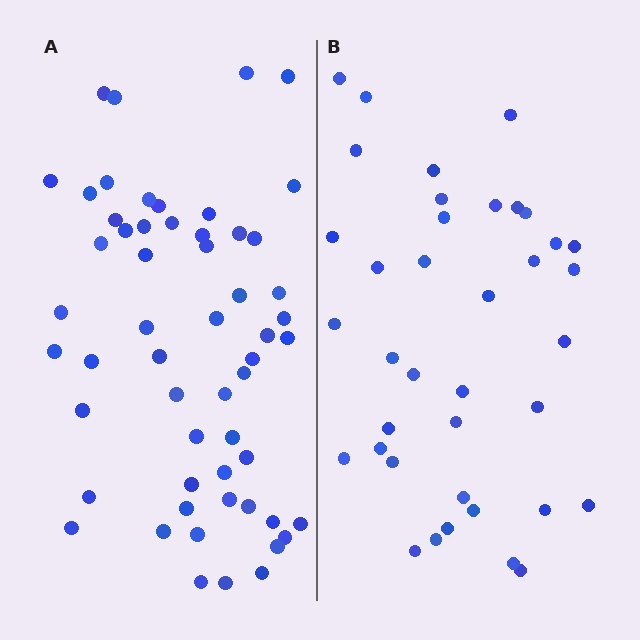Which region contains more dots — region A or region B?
Region A (the left region) has more dots.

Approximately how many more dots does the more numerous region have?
Region A has approximately 20 more dots than region B.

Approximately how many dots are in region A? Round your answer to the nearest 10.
About 60 dots. (The exact count is 56, which rounds to 60.)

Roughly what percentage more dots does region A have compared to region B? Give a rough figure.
About 45% more.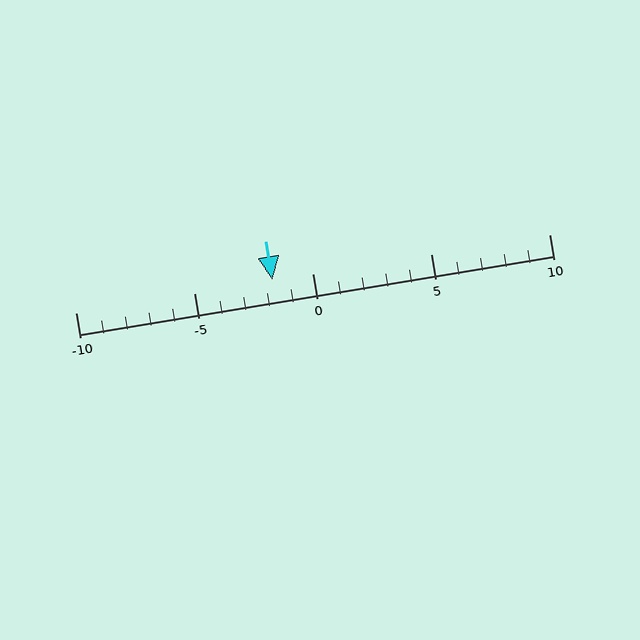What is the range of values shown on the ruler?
The ruler shows values from -10 to 10.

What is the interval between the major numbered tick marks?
The major tick marks are spaced 5 units apart.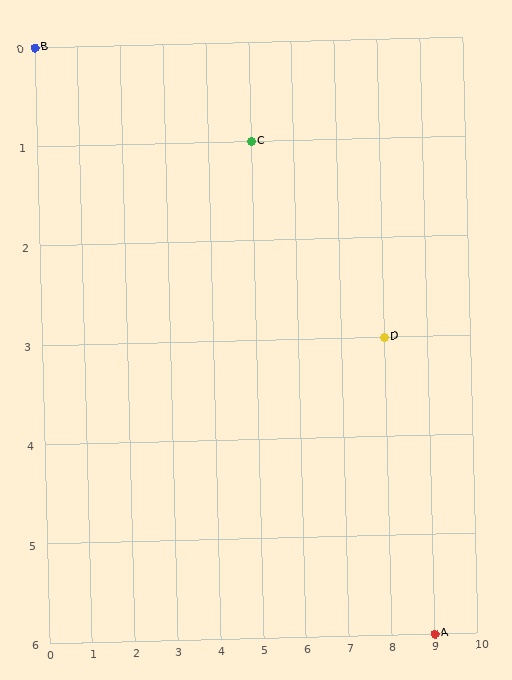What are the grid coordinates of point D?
Point D is at grid coordinates (8, 3).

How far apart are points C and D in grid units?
Points C and D are 3 columns and 2 rows apart (about 3.6 grid units diagonally).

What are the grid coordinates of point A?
Point A is at grid coordinates (9, 6).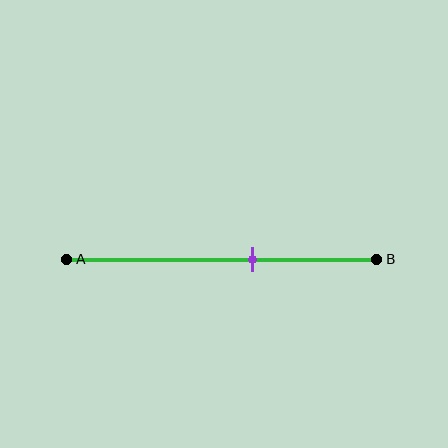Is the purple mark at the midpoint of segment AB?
No, the mark is at about 60% from A, not at the 50% midpoint.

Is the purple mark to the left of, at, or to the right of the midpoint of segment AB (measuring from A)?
The purple mark is to the right of the midpoint of segment AB.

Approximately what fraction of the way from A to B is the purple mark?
The purple mark is approximately 60% of the way from A to B.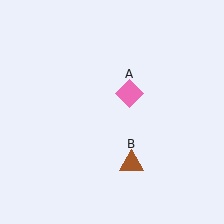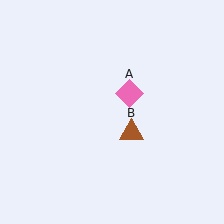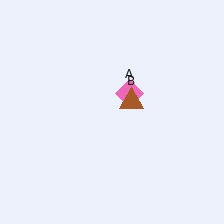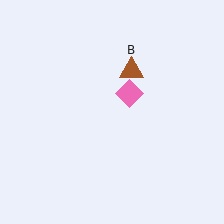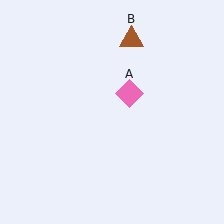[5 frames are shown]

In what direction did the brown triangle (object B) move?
The brown triangle (object B) moved up.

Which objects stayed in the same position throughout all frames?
Pink diamond (object A) remained stationary.